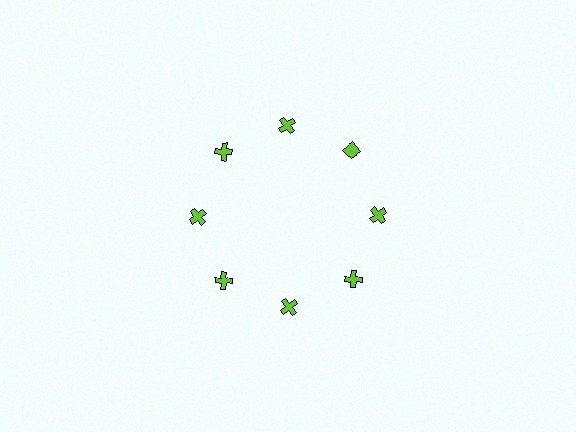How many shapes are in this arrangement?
There are 8 shapes arranged in a ring pattern.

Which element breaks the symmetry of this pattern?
The lime diamond at roughly the 2 o'clock position breaks the symmetry. All other shapes are lime crosses.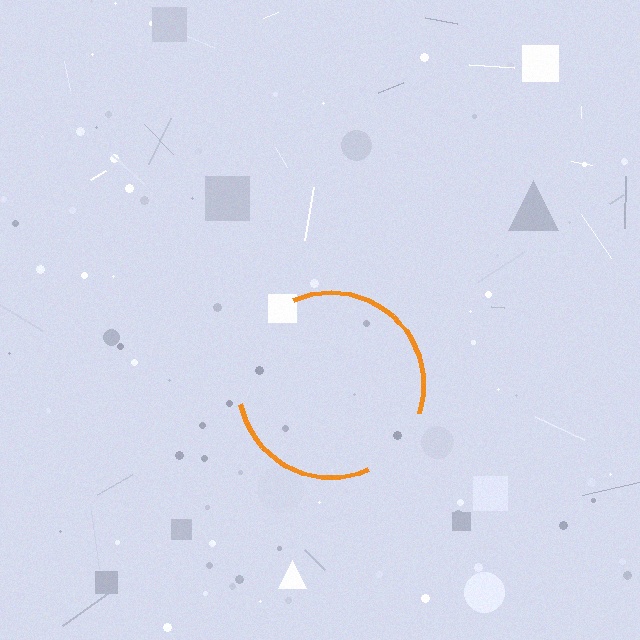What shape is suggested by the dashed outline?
The dashed outline suggests a circle.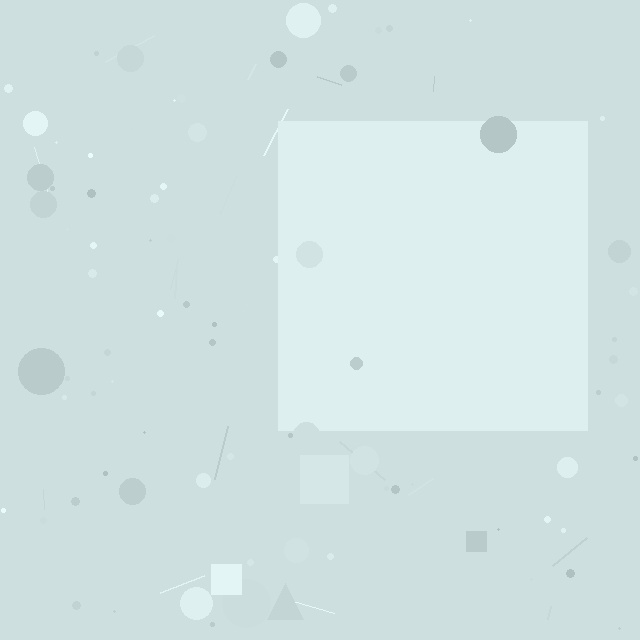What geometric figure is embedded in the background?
A square is embedded in the background.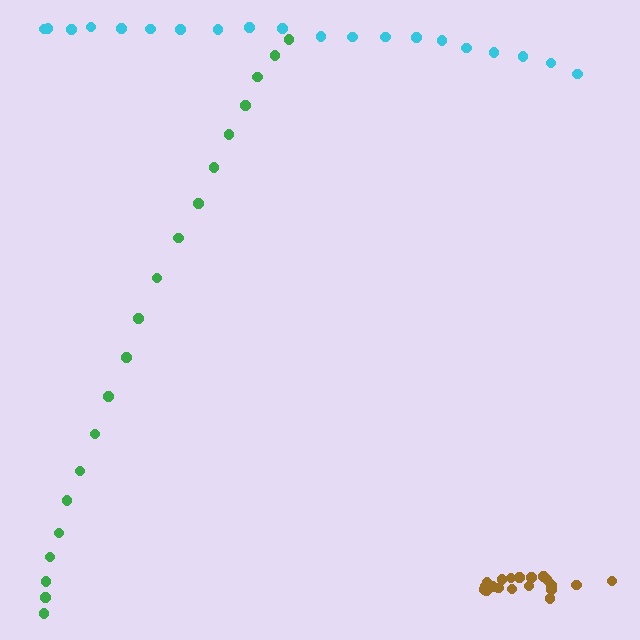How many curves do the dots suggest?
There are 3 distinct paths.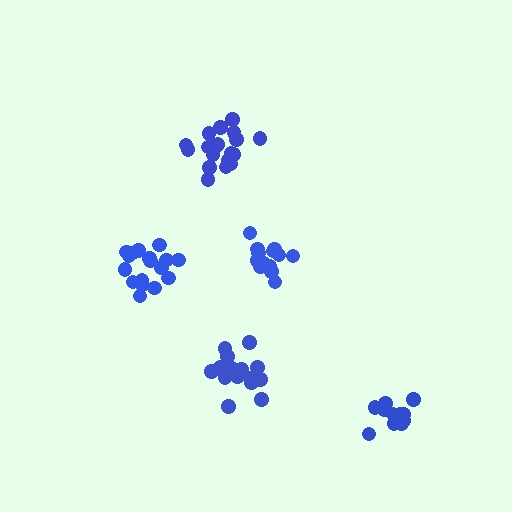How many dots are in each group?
Group 1: 17 dots, Group 2: 15 dots, Group 3: 14 dots, Group 4: 19 dots, Group 5: 13 dots (78 total).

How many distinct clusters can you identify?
There are 5 distinct clusters.